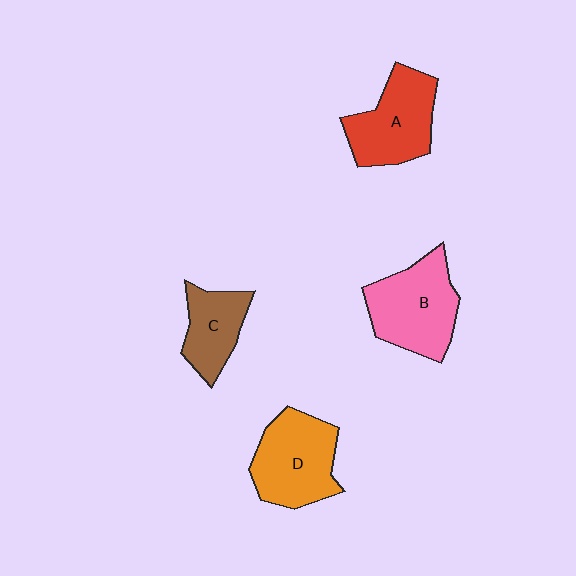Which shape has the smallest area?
Shape C (brown).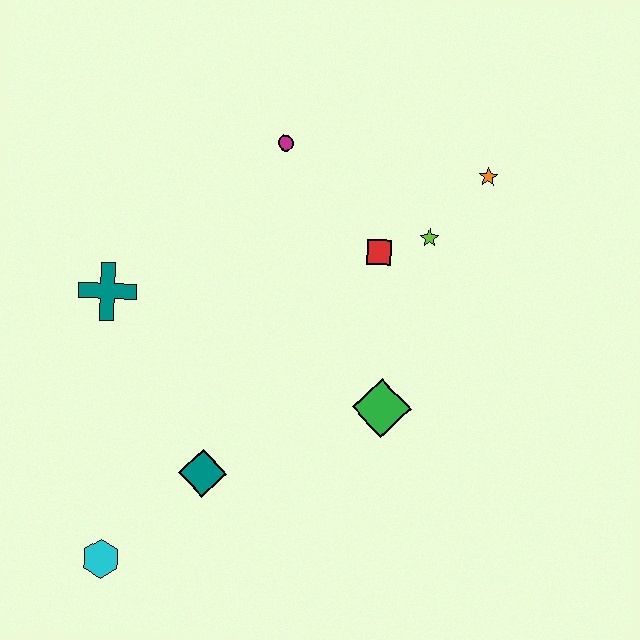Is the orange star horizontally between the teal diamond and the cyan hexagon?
No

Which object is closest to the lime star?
The red square is closest to the lime star.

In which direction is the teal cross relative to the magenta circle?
The teal cross is to the left of the magenta circle.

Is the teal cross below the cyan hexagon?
No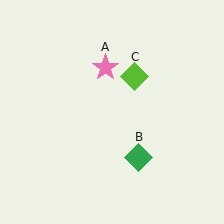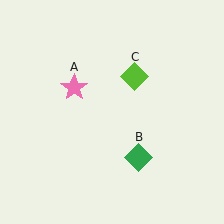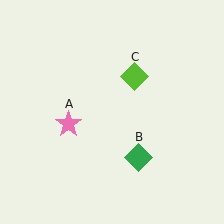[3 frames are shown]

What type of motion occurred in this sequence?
The pink star (object A) rotated counterclockwise around the center of the scene.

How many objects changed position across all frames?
1 object changed position: pink star (object A).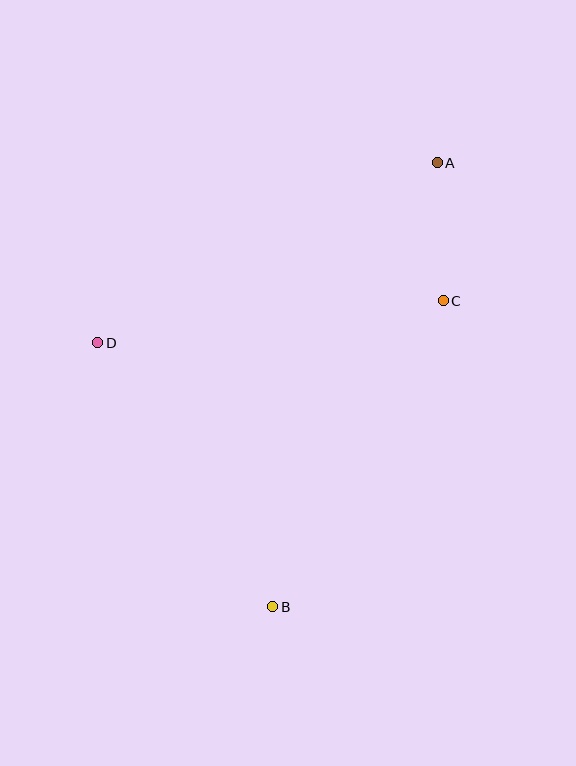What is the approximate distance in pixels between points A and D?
The distance between A and D is approximately 384 pixels.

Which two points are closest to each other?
Points A and C are closest to each other.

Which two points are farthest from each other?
Points A and B are farthest from each other.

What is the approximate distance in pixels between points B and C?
The distance between B and C is approximately 350 pixels.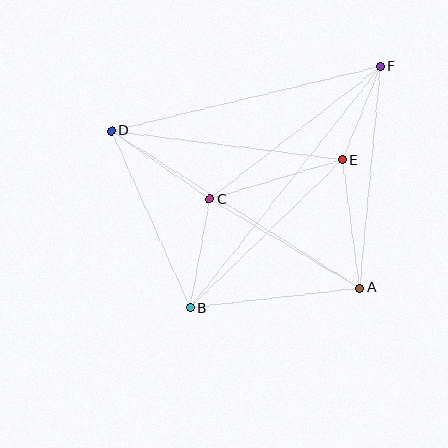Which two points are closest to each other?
Points E and F are closest to each other.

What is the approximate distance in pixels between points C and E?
The distance between C and E is approximately 138 pixels.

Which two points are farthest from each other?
Points B and F are farthest from each other.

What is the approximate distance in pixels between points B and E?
The distance between B and E is approximately 213 pixels.